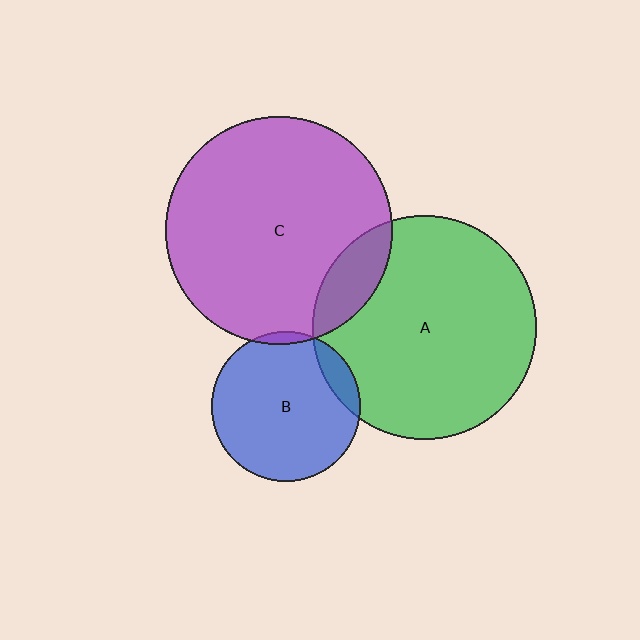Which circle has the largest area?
Circle C (purple).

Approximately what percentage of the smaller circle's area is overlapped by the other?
Approximately 15%.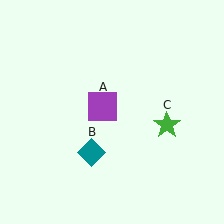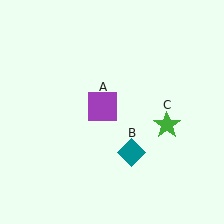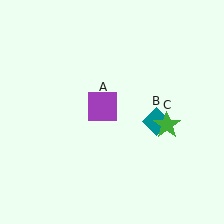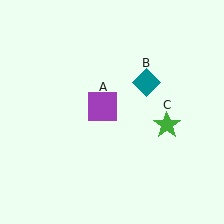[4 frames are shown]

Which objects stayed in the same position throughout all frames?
Purple square (object A) and green star (object C) remained stationary.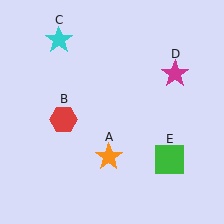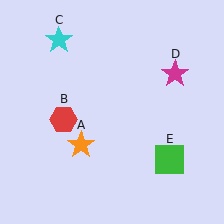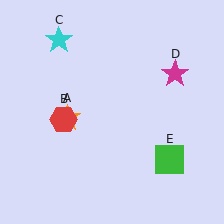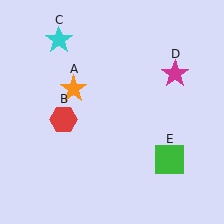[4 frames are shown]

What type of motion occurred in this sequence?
The orange star (object A) rotated clockwise around the center of the scene.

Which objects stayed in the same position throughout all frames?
Red hexagon (object B) and cyan star (object C) and magenta star (object D) and green square (object E) remained stationary.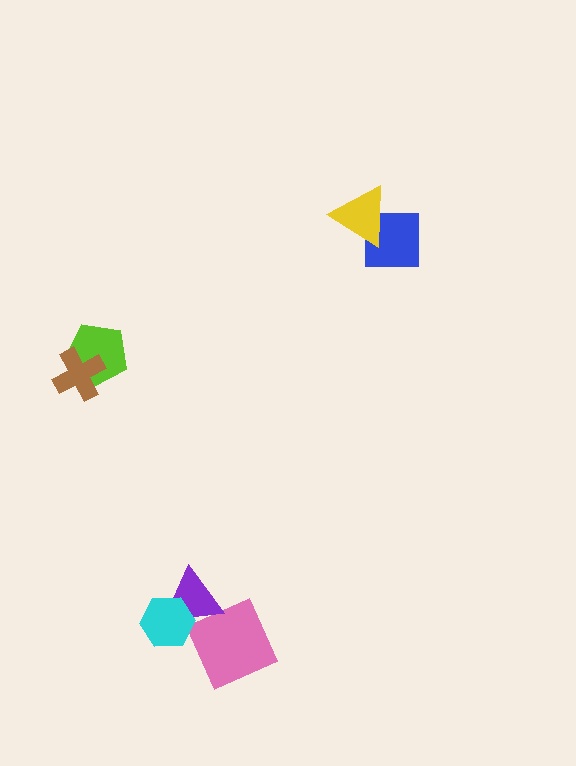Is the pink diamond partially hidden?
Yes, it is partially covered by another shape.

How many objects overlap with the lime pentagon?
1 object overlaps with the lime pentagon.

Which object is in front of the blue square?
The yellow triangle is in front of the blue square.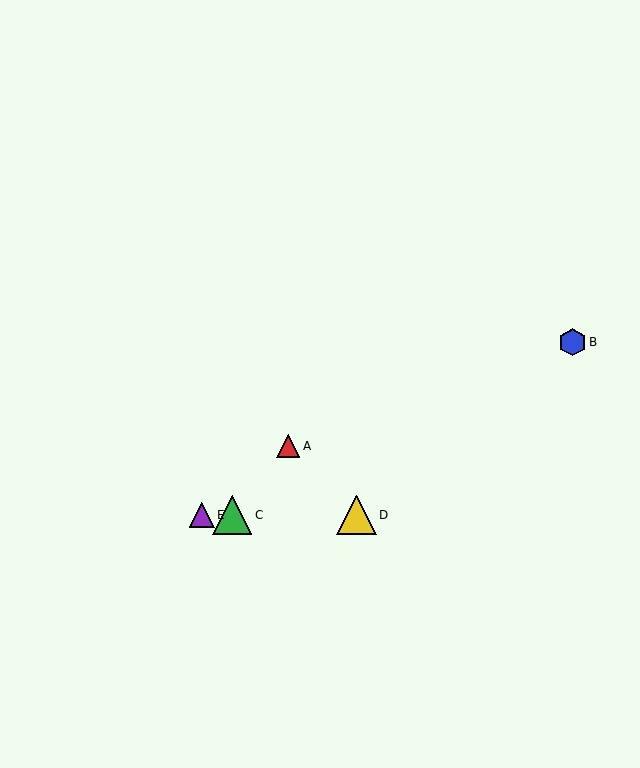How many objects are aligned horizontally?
3 objects (C, D, E) are aligned horizontally.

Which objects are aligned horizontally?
Objects C, D, E are aligned horizontally.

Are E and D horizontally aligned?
Yes, both are at y≈515.